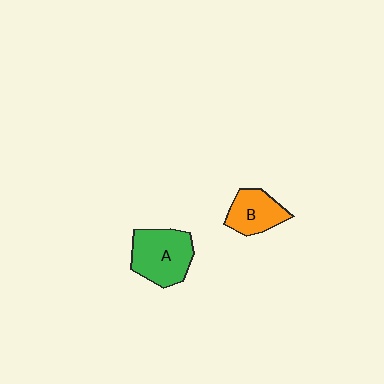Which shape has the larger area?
Shape A (green).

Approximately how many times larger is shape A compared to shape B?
Approximately 1.4 times.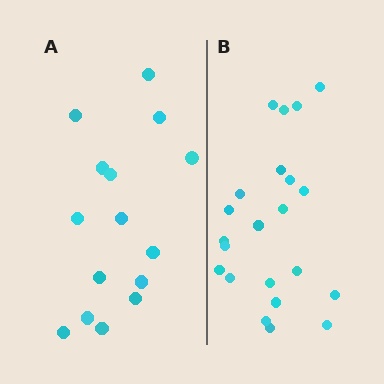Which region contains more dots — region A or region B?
Region B (the right region) has more dots.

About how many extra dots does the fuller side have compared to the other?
Region B has roughly 8 or so more dots than region A.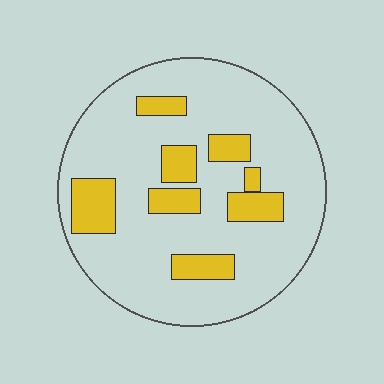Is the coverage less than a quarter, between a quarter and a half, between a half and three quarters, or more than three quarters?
Less than a quarter.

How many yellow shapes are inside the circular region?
8.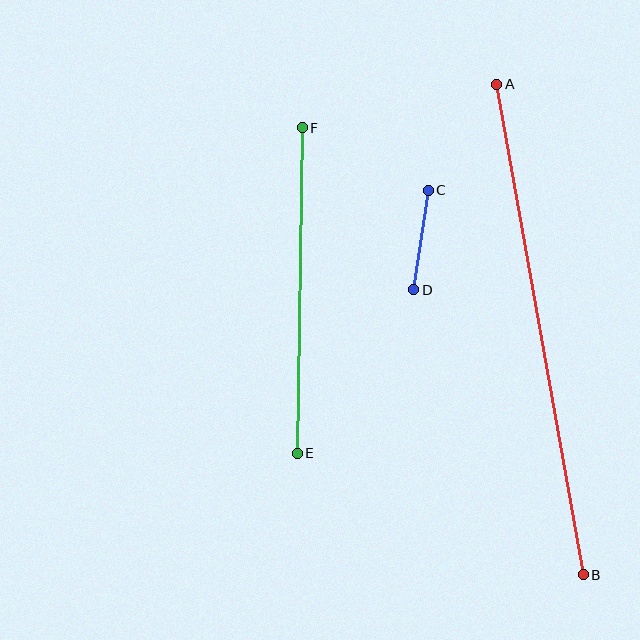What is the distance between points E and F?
The distance is approximately 325 pixels.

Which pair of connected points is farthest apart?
Points A and B are farthest apart.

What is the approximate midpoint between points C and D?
The midpoint is at approximately (421, 240) pixels.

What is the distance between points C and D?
The distance is approximately 101 pixels.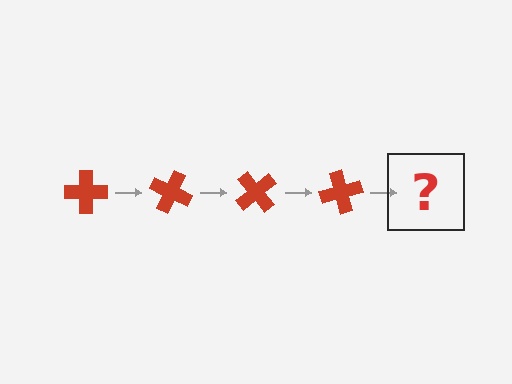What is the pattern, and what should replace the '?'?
The pattern is that the cross rotates 25 degrees each step. The '?' should be a red cross rotated 100 degrees.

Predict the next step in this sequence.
The next step is a red cross rotated 100 degrees.